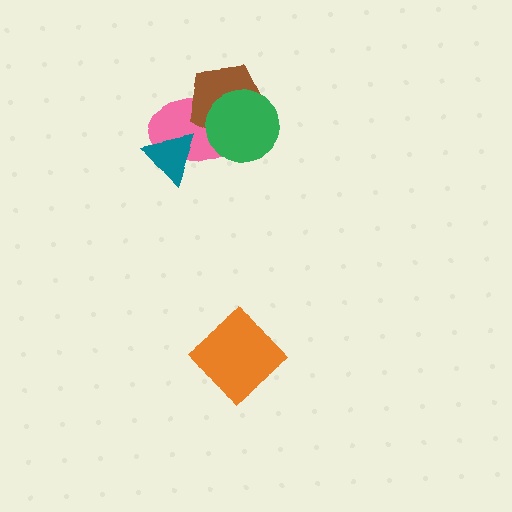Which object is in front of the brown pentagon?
The green circle is in front of the brown pentagon.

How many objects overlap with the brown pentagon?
2 objects overlap with the brown pentagon.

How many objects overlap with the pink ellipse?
3 objects overlap with the pink ellipse.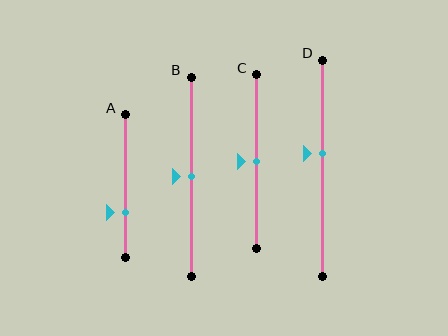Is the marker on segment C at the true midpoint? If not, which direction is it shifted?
Yes, the marker on segment C is at the true midpoint.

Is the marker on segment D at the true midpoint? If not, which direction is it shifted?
No, the marker on segment D is shifted upward by about 7% of the segment length.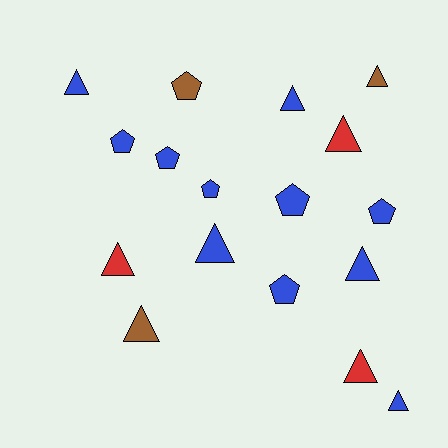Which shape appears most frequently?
Triangle, with 10 objects.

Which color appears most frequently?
Blue, with 11 objects.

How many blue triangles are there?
There are 5 blue triangles.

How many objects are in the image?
There are 17 objects.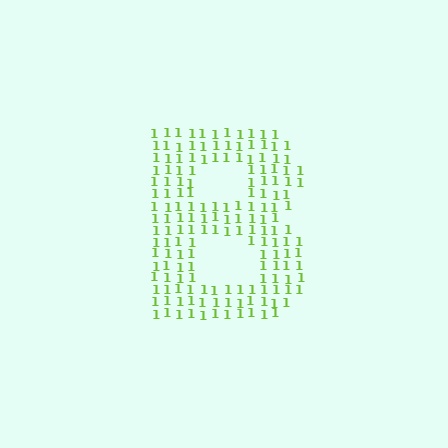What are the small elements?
The small elements are digit 1's.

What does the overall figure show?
The overall figure shows the letter B.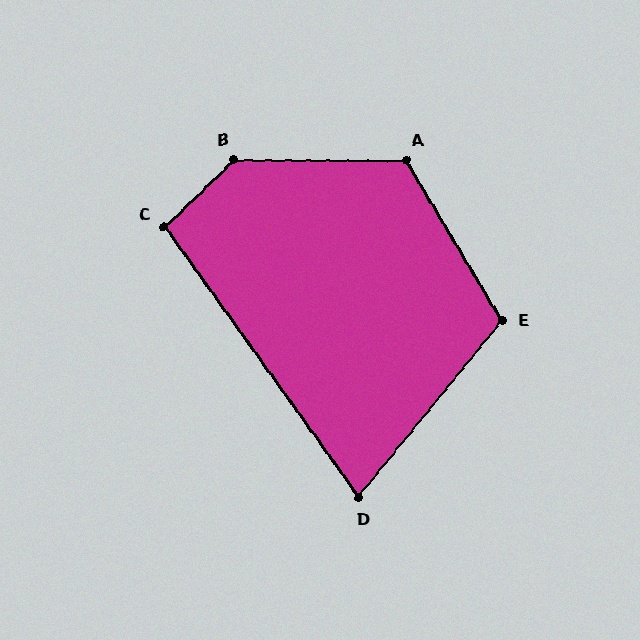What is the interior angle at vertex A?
Approximately 121 degrees (obtuse).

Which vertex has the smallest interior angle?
D, at approximately 75 degrees.